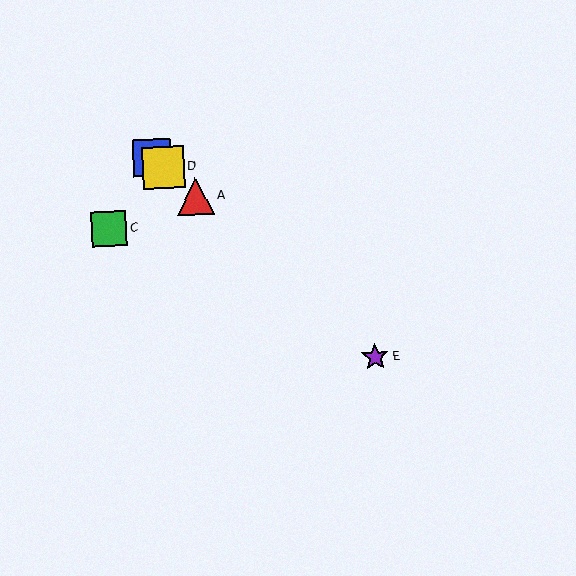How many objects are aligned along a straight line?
4 objects (A, B, D, E) are aligned along a straight line.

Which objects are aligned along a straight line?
Objects A, B, D, E are aligned along a straight line.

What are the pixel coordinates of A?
Object A is at (196, 196).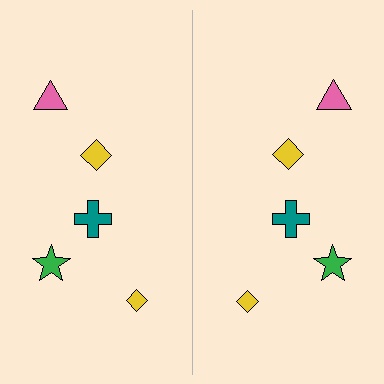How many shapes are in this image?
There are 10 shapes in this image.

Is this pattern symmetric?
Yes, this pattern has bilateral (reflection) symmetry.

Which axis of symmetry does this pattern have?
The pattern has a vertical axis of symmetry running through the center of the image.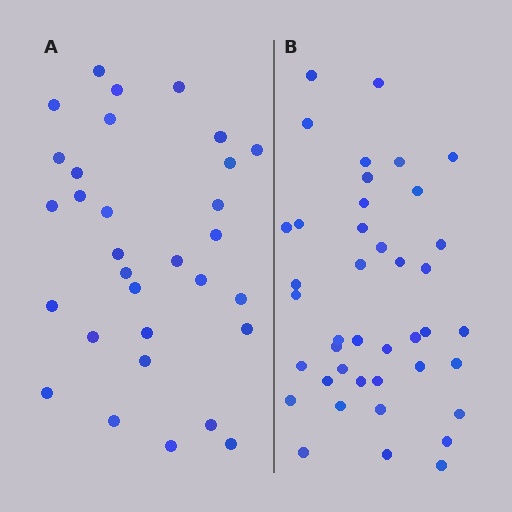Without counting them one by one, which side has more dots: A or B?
Region B (the right region) has more dots.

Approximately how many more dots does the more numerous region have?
Region B has roughly 10 or so more dots than region A.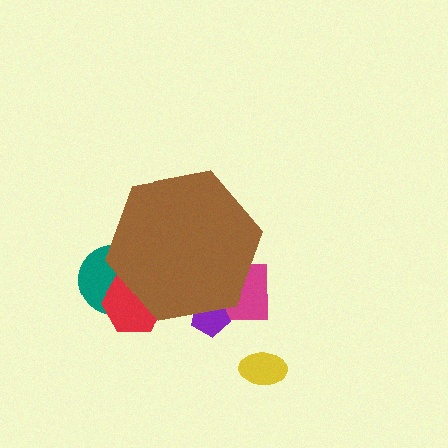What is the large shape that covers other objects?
A brown hexagon.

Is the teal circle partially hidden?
Yes, the teal circle is partially hidden behind the brown hexagon.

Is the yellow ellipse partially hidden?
No, the yellow ellipse is fully visible.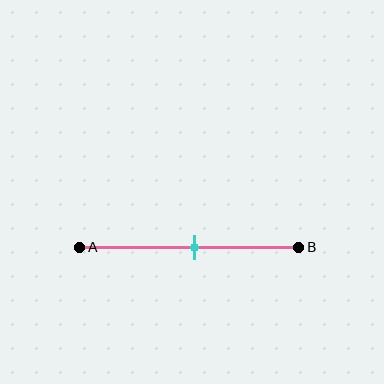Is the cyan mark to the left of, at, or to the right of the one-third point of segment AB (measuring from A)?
The cyan mark is to the right of the one-third point of segment AB.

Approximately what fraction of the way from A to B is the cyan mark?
The cyan mark is approximately 50% of the way from A to B.